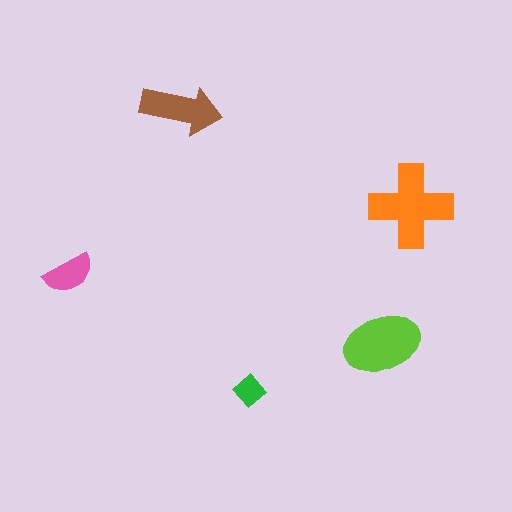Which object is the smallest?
The green diamond.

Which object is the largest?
The orange cross.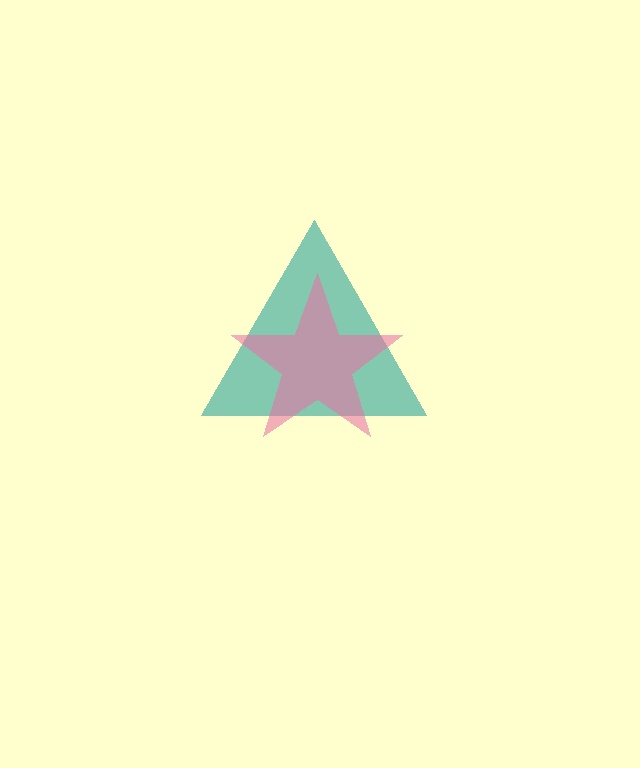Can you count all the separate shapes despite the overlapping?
Yes, there are 2 separate shapes.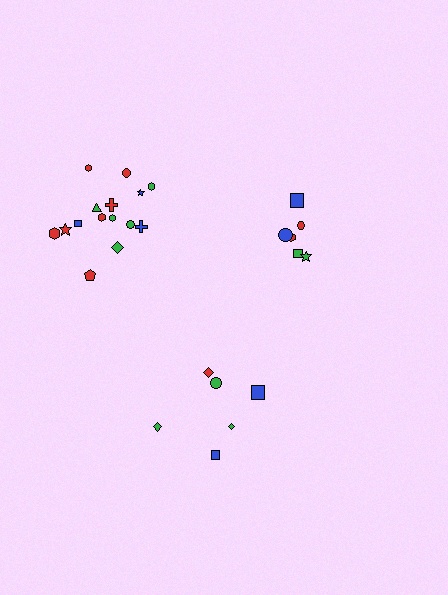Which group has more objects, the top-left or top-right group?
The top-left group.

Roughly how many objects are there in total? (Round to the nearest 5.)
Roughly 25 objects in total.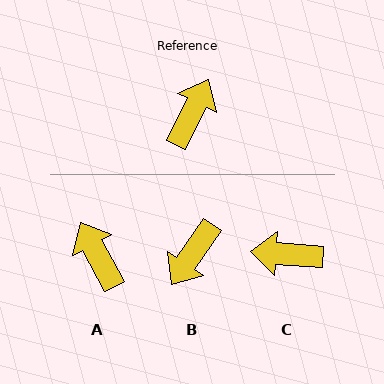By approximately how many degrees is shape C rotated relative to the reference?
Approximately 112 degrees counter-clockwise.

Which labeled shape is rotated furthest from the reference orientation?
B, about 172 degrees away.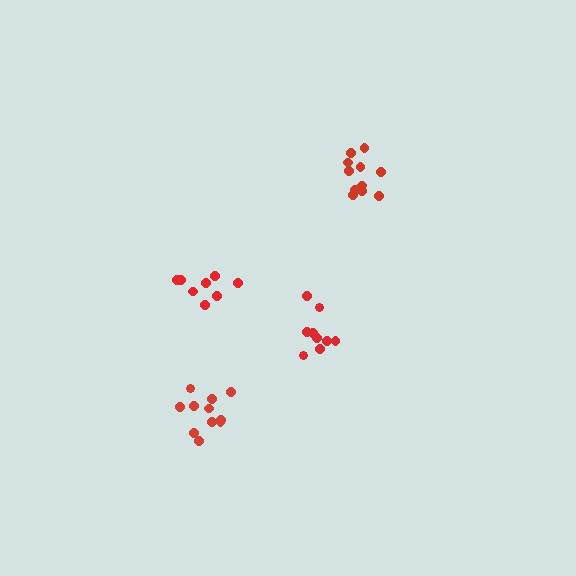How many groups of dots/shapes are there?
There are 4 groups.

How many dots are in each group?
Group 1: 11 dots, Group 2: 11 dots, Group 3: 8 dots, Group 4: 9 dots (39 total).